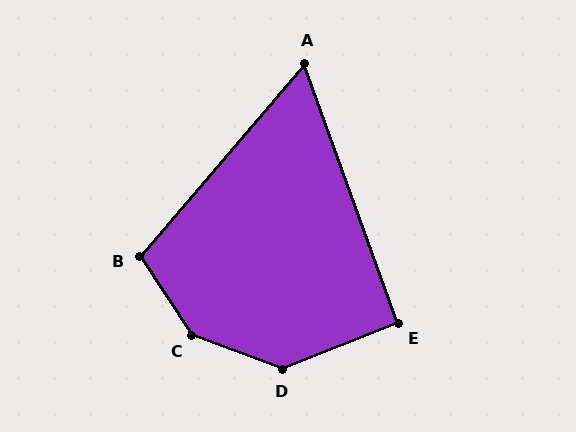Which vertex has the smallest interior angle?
A, at approximately 60 degrees.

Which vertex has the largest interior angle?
C, at approximately 144 degrees.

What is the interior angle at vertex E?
Approximately 92 degrees (approximately right).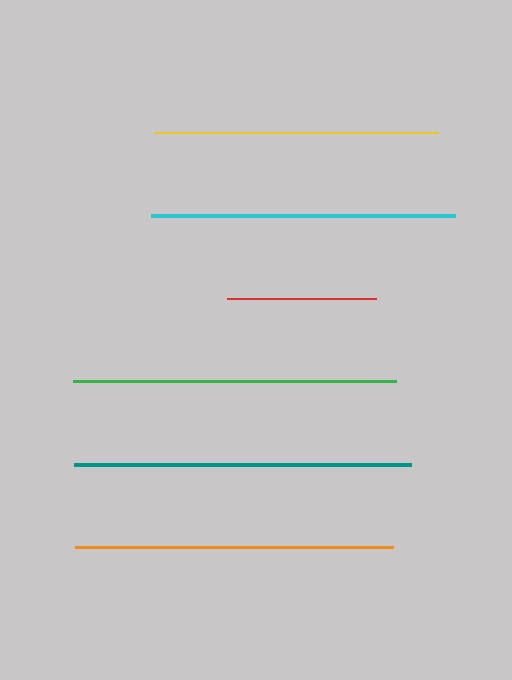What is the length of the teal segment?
The teal segment is approximately 337 pixels long.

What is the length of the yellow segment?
The yellow segment is approximately 284 pixels long.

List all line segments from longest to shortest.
From longest to shortest: teal, green, orange, cyan, yellow, red.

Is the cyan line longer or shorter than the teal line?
The teal line is longer than the cyan line.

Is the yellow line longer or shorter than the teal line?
The teal line is longer than the yellow line.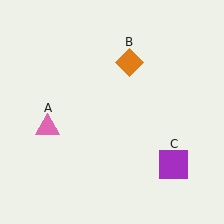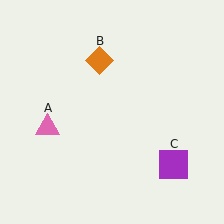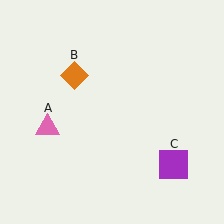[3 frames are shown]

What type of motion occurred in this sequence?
The orange diamond (object B) rotated counterclockwise around the center of the scene.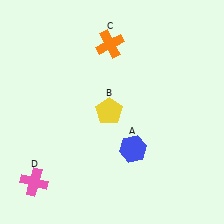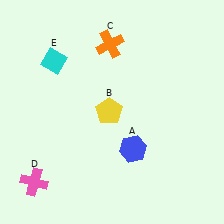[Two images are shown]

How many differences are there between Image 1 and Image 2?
There is 1 difference between the two images.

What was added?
A cyan diamond (E) was added in Image 2.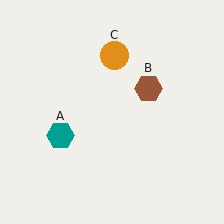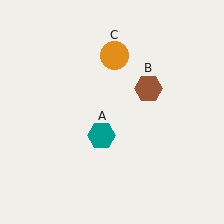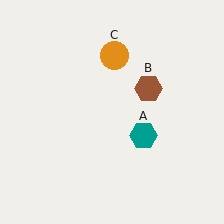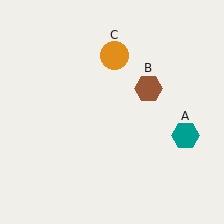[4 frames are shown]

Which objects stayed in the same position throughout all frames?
Brown hexagon (object B) and orange circle (object C) remained stationary.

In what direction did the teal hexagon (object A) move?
The teal hexagon (object A) moved right.